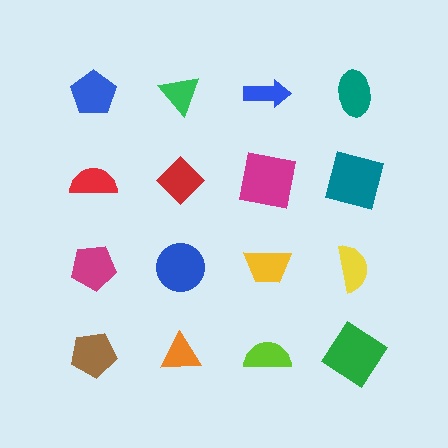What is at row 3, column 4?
A yellow semicircle.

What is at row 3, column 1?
A magenta pentagon.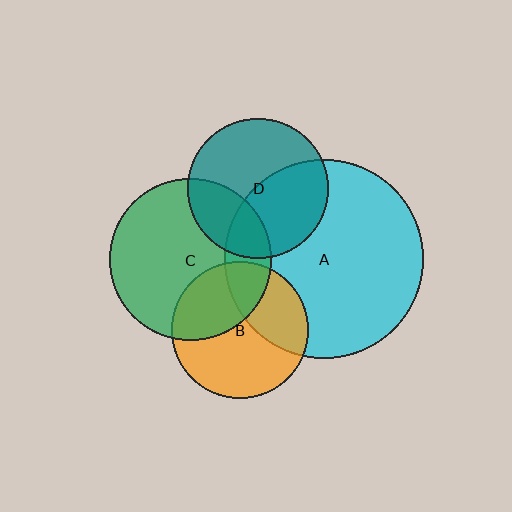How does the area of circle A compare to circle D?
Approximately 2.0 times.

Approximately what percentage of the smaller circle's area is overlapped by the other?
Approximately 45%.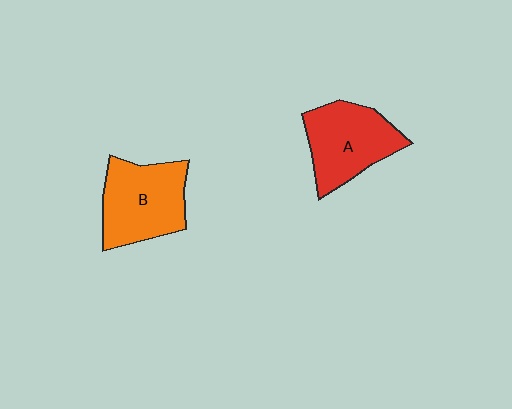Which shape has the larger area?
Shape B (orange).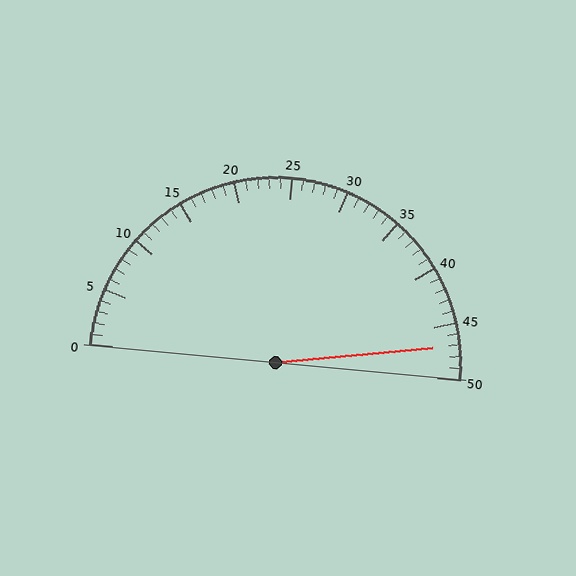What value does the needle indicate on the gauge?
The needle indicates approximately 47.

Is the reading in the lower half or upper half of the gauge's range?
The reading is in the upper half of the range (0 to 50).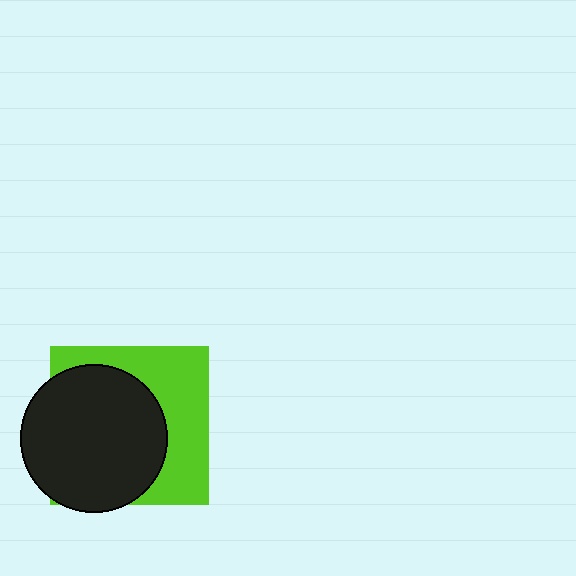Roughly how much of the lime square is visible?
A small part of it is visible (roughly 43%).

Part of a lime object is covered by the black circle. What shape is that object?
It is a square.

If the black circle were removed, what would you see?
You would see the complete lime square.